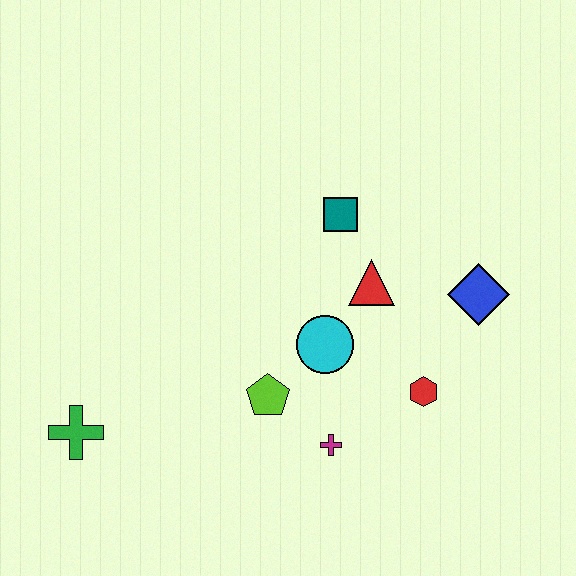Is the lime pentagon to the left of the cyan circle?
Yes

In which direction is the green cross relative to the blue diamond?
The green cross is to the left of the blue diamond.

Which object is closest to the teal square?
The red triangle is closest to the teal square.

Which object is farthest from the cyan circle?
The green cross is farthest from the cyan circle.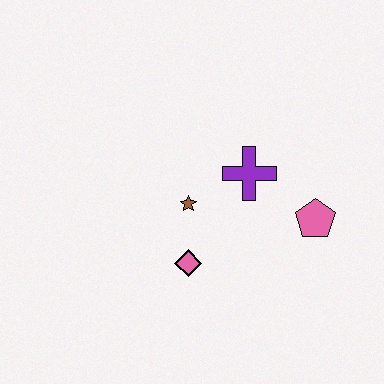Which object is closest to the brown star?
The pink diamond is closest to the brown star.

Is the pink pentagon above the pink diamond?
Yes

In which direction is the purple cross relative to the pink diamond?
The purple cross is above the pink diamond.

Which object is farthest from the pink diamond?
The pink pentagon is farthest from the pink diamond.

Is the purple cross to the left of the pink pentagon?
Yes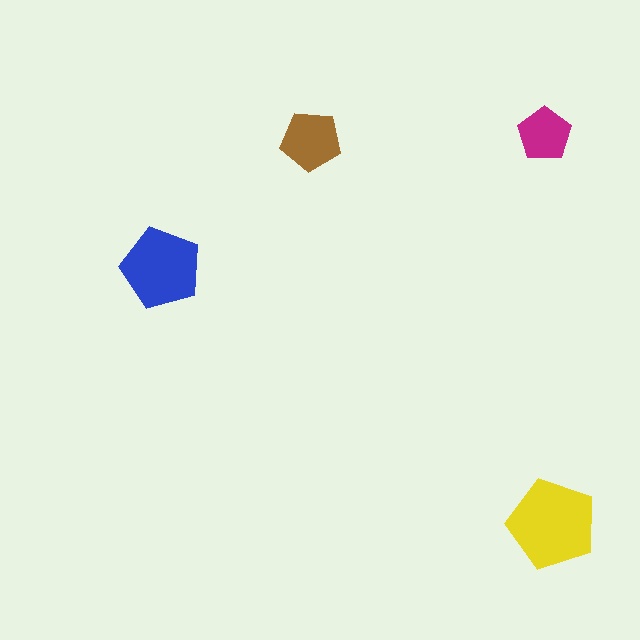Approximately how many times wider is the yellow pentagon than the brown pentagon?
About 1.5 times wider.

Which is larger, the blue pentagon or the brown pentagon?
The blue one.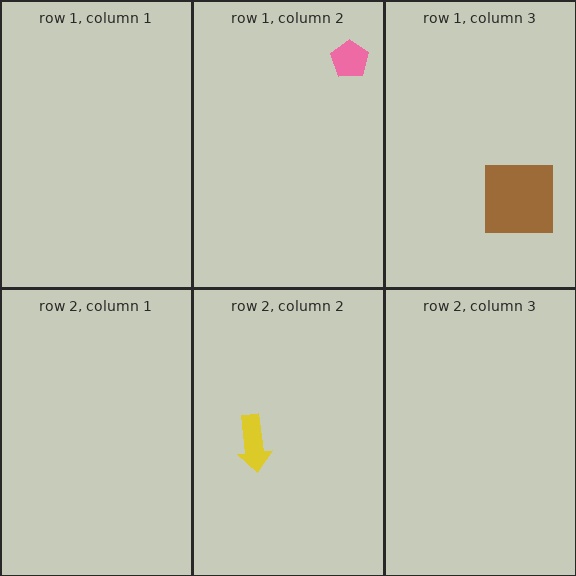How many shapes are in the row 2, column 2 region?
1.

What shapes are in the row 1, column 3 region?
The brown square.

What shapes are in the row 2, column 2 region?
The yellow arrow.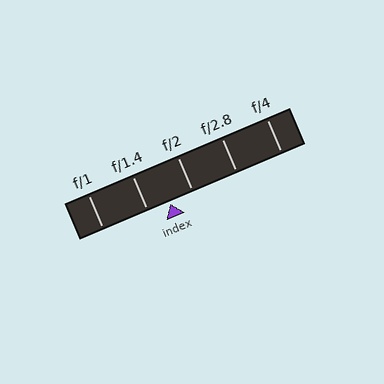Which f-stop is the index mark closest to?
The index mark is closest to f/1.4.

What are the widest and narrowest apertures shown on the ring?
The widest aperture shown is f/1 and the narrowest is f/4.